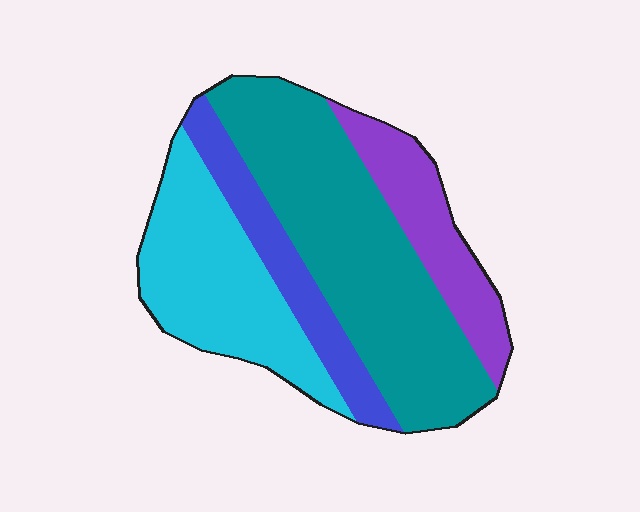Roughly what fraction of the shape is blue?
Blue covers 14% of the shape.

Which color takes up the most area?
Teal, at roughly 45%.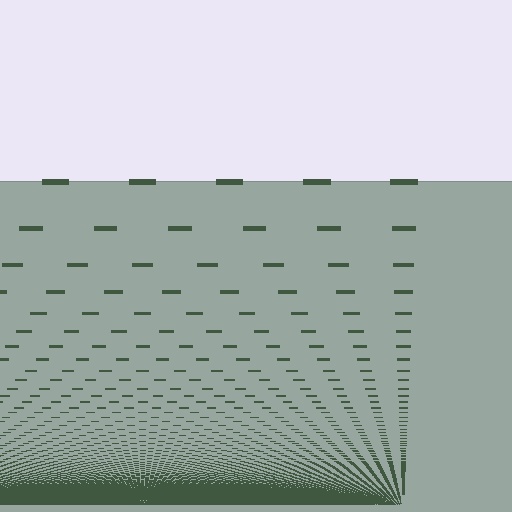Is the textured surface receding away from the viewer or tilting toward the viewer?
The surface appears to tilt toward the viewer. Texture elements get larger and sparser toward the top.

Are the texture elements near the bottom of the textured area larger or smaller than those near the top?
Smaller. The gradient is inverted — elements near the bottom are smaller and denser.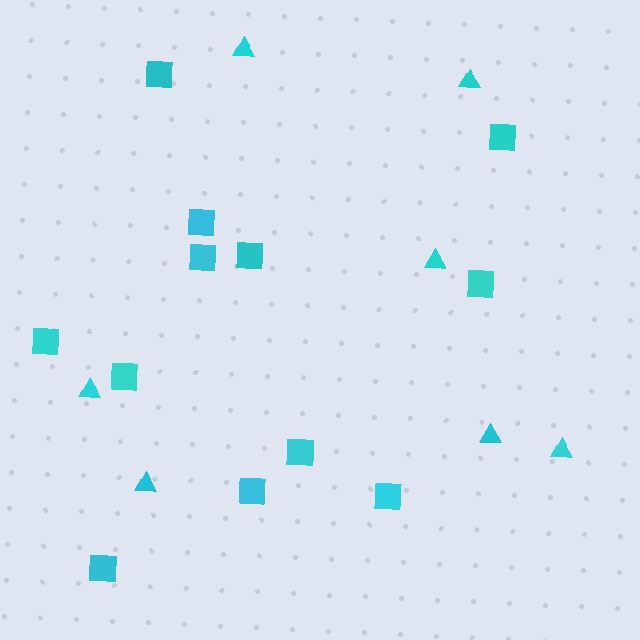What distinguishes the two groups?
There are 2 groups: one group of squares (12) and one group of triangles (7).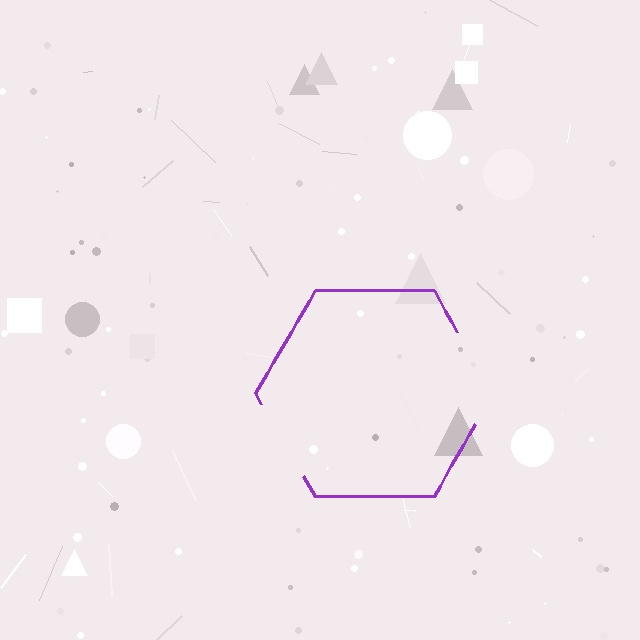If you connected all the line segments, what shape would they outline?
They would outline a hexagon.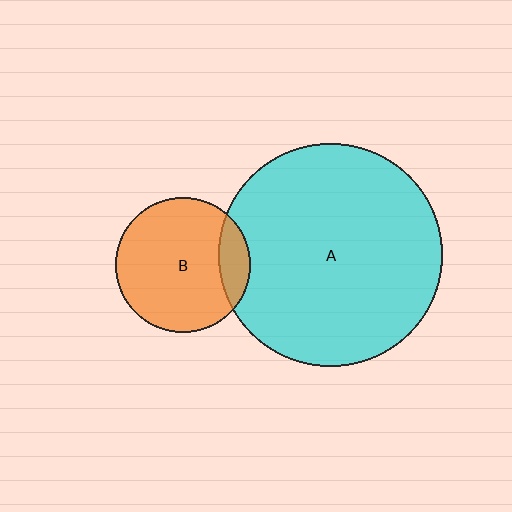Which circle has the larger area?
Circle A (cyan).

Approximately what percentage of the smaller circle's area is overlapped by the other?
Approximately 15%.